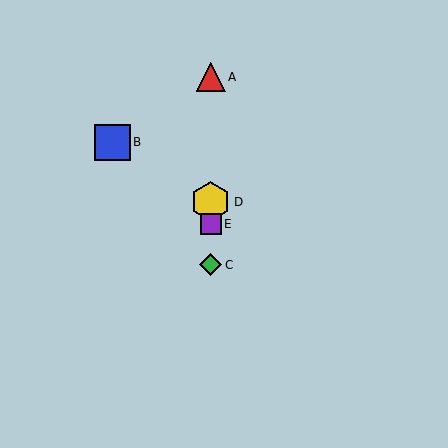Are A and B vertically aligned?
No, A is at x≈211 and B is at x≈112.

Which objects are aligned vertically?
Objects A, C, D, E are aligned vertically.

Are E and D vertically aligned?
Yes, both are at x≈211.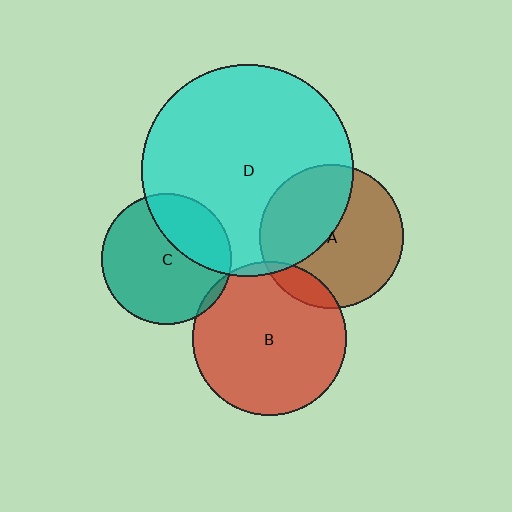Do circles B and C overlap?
Yes.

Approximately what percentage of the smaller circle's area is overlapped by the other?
Approximately 5%.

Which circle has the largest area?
Circle D (cyan).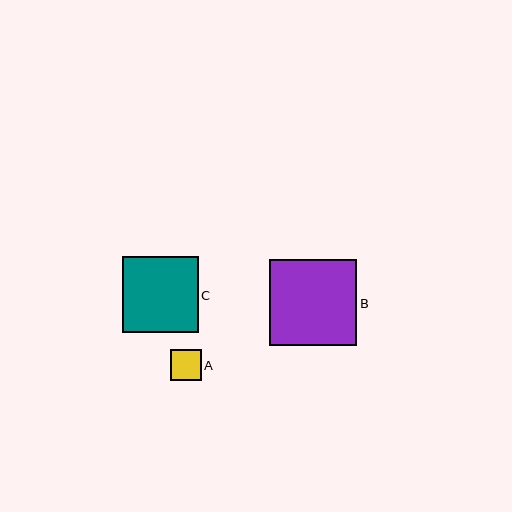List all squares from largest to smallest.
From largest to smallest: B, C, A.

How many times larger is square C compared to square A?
Square C is approximately 2.4 times the size of square A.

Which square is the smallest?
Square A is the smallest with a size of approximately 31 pixels.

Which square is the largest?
Square B is the largest with a size of approximately 87 pixels.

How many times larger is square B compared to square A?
Square B is approximately 2.8 times the size of square A.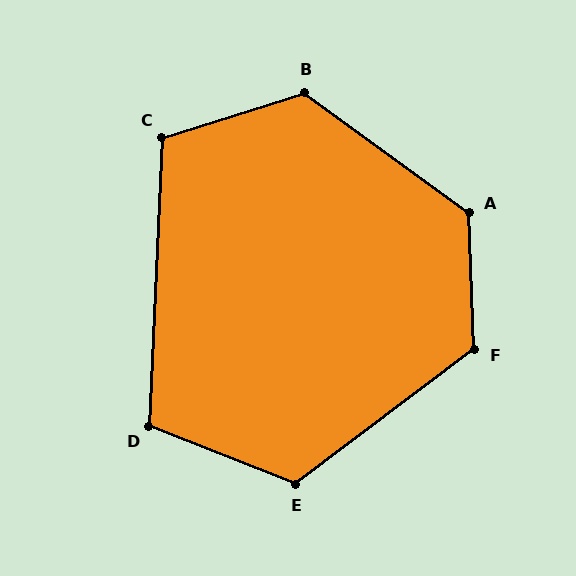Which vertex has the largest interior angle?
A, at approximately 128 degrees.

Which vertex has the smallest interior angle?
D, at approximately 109 degrees.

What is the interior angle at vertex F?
Approximately 125 degrees (obtuse).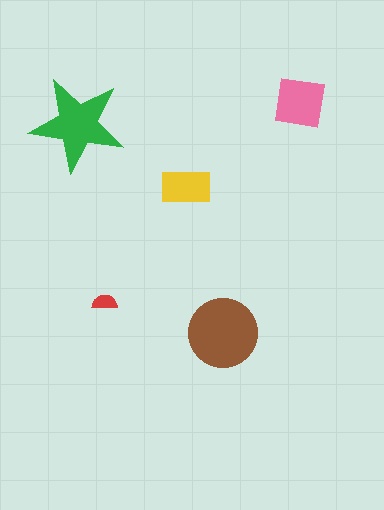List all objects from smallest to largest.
The red semicircle, the yellow rectangle, the pink square, the green star, the brown circle.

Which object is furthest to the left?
The green star is leftmost.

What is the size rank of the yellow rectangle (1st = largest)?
4th.